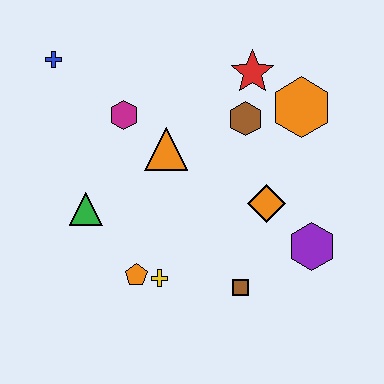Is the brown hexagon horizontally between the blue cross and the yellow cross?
No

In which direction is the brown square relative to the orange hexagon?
The brown square is below the orange hexagon.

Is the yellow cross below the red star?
Yes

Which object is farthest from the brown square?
The blue cross is farthest from the brown square.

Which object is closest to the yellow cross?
The orange pentagon is closest to the yellow cross.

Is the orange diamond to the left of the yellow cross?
No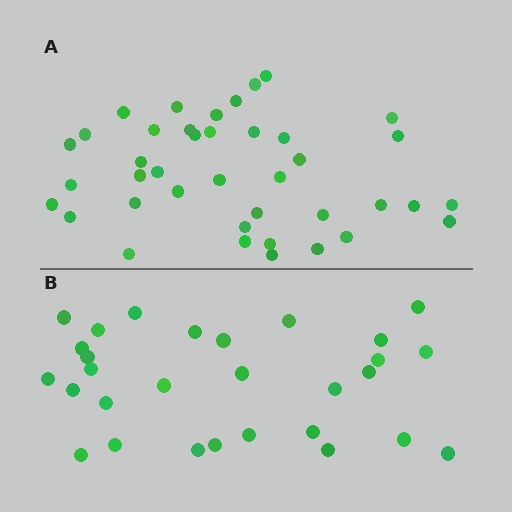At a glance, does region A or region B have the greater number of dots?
Region A (the top region) has more dots.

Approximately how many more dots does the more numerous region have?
Region A has roughly 12 or so more dots than region B.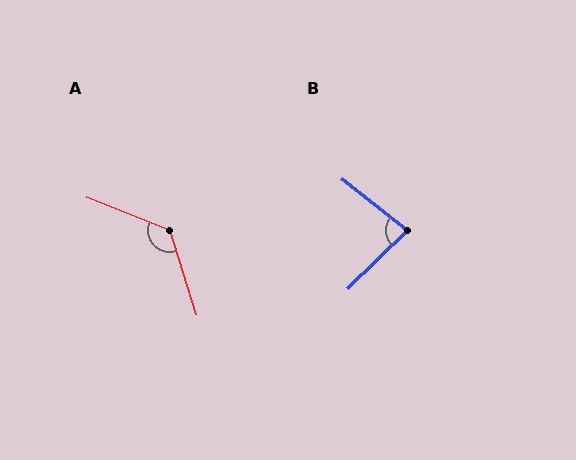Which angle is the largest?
A, at approximately 129 degrees.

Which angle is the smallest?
B, at approximately 82 degrees.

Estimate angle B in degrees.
Approximately 82 degrees.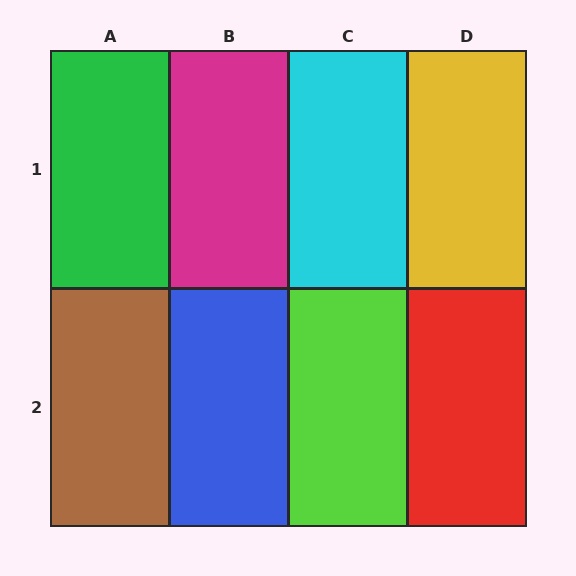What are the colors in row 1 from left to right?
Green, magenta, cyan, yellow.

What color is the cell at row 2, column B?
Blue.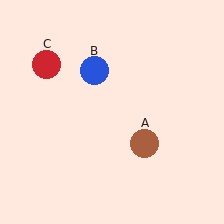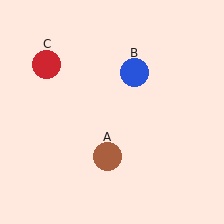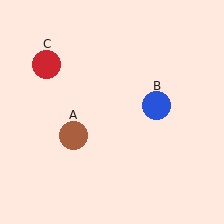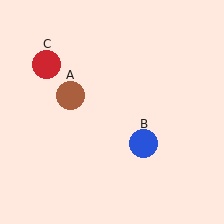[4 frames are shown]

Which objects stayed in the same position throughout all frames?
Red circle (object C) remained stationary.